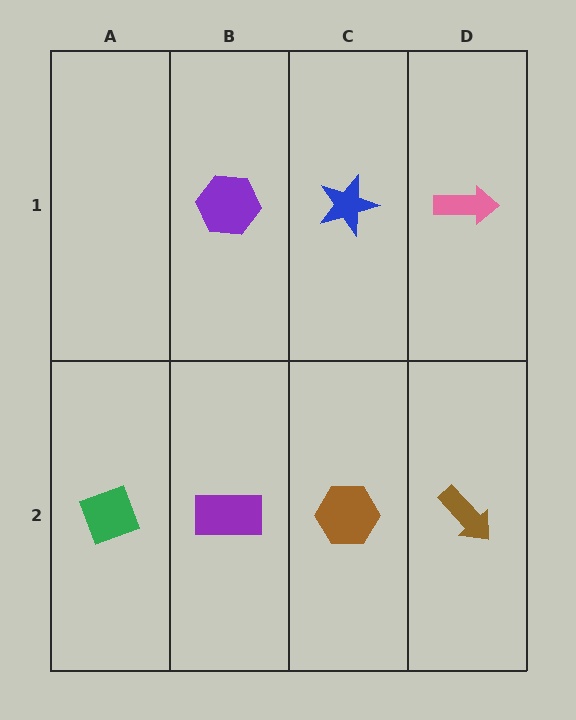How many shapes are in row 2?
4 shapes.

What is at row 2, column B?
A purple rectangle.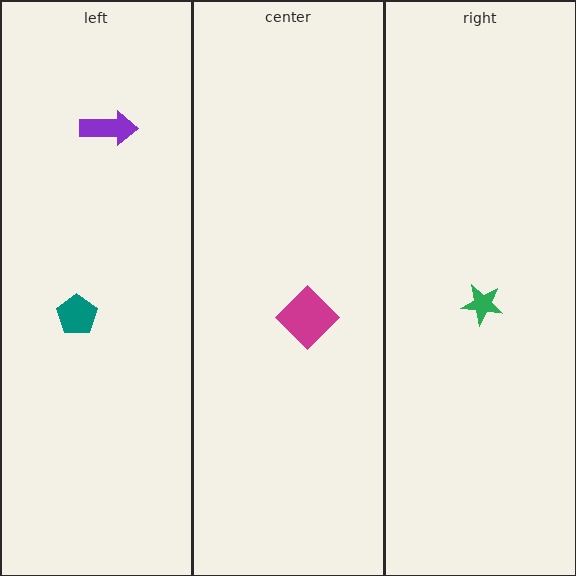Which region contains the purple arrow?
The left region.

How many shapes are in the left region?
2.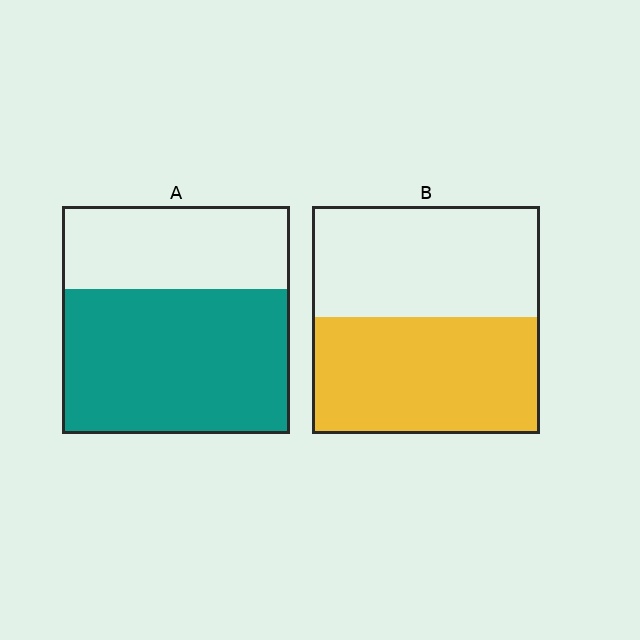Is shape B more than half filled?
Roughly half.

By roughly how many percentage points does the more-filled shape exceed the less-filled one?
By roughly 10 percentage points (A over B).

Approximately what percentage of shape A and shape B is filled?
A is approximately 65% and B is approximately 50%.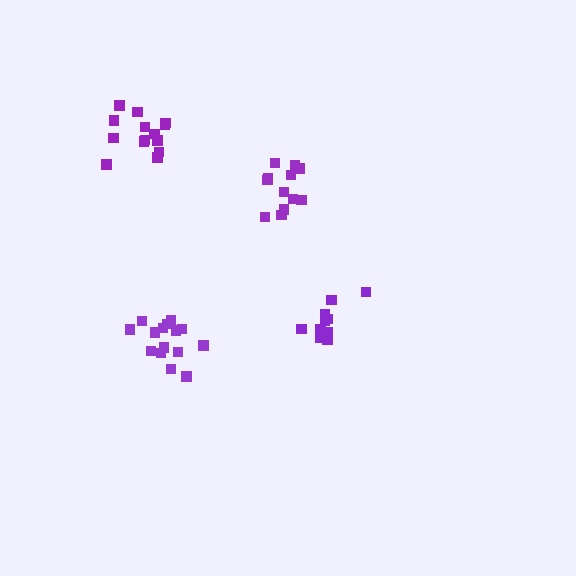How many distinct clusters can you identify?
There are 4 distinct clusters.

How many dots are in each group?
Group 1: 15 dots, Group 2: 10 dots, Group 3: 12 dots, Group 4: 14 dots (51 total).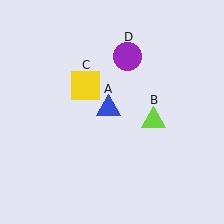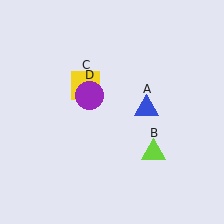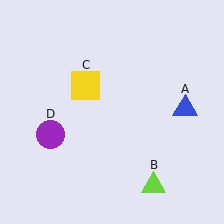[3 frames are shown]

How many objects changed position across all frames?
3 objects changed position: blue triangle (object A), lime triangle (object B), purple circle (object D).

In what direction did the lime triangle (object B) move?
The lime triangle (object B) moved down.